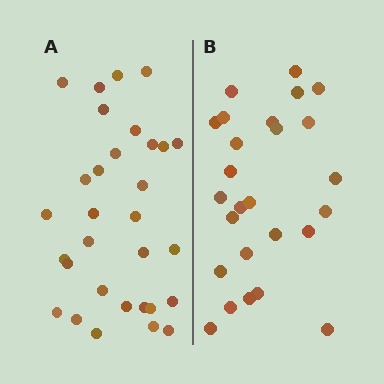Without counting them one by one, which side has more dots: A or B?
Region A (the left region) has more dots.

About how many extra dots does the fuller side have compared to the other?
Region A has about 5 more dots than region B.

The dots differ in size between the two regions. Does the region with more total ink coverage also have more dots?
No. Region B has more total ink coverage because its dots are larger, but region A actually contains more individual dots. Total area can be misleading — the number of items is what matters here.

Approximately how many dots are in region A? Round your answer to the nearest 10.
About 30 dots. (The exact count is 31, which rounds to 30.)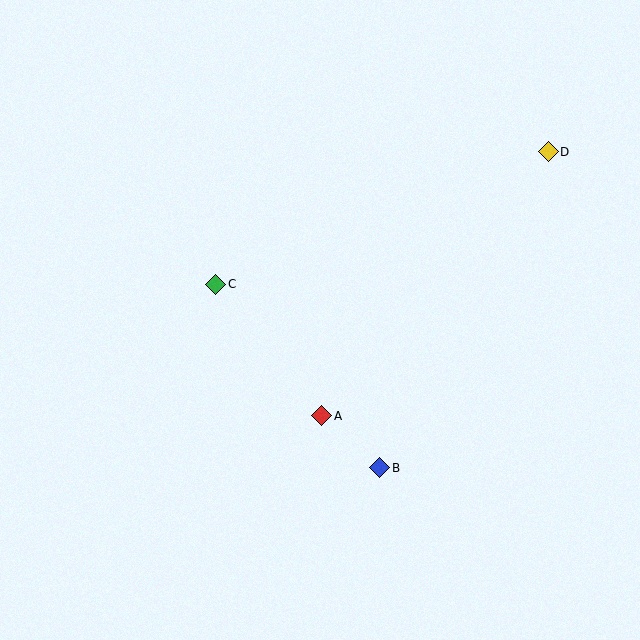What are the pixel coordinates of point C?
Point C is at (216, 284).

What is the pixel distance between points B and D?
The distance between B and D is 358 pixels.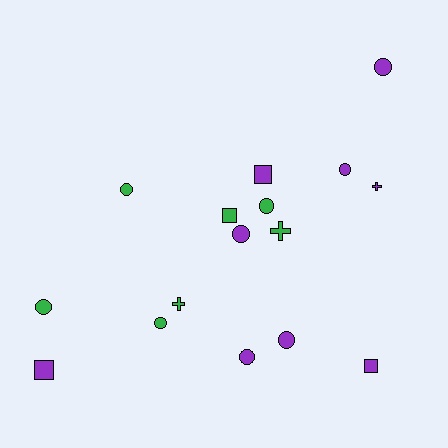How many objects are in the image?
There are 16 objects.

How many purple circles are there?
There are 5 purple circles.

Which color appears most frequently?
Purple, with 9 objects.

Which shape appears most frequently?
Circle, with 9 objects.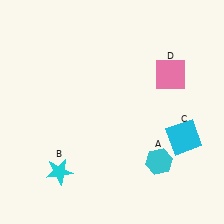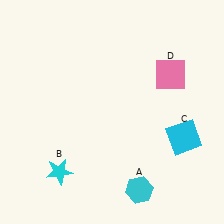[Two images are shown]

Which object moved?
The cyan hexagon (A) moved down.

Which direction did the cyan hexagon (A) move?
The cyan hexagon (A) moved down.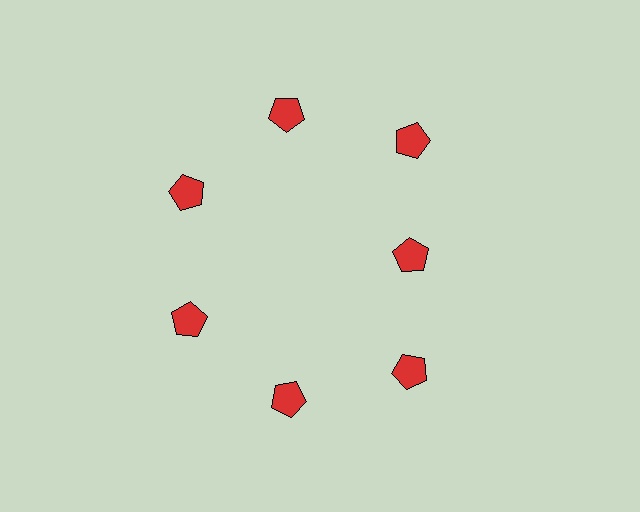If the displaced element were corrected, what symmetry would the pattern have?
It would have 7-fold rotational symmetry — the pattern would map onto itself every 51 degrees.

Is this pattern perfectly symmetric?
No. The 7 red pentagons are arranged in a ring, but one element near the 3 o'clock position is pulled inward toward the center, breaking the 7-fold rotational symmetry.